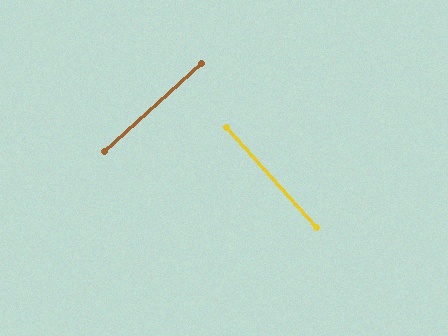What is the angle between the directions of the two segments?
Approximately 89 degrees.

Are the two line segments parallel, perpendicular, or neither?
Perpendicular — they meet at approximately 89°.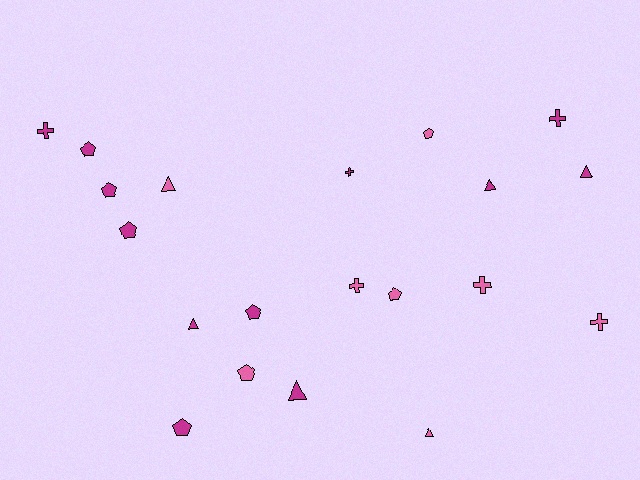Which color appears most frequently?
Magenta, with 12 objects.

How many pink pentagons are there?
There are 3 pink pentagons.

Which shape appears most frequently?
Pentagon, with 8 objects.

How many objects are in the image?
There are 20 objects.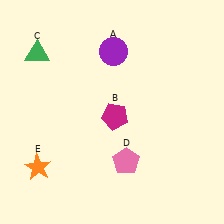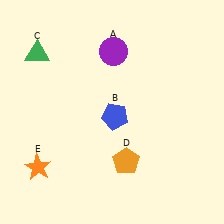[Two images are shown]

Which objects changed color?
B changed from magenta to blue. D changed from pink to orange.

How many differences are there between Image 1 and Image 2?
There are 2 differences between the two images.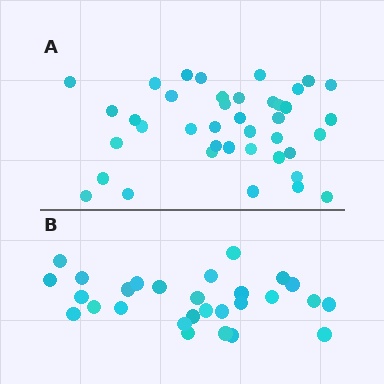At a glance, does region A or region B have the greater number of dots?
Region A (the top region) has more dots.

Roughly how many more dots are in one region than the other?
Region A has roughly 12 or so more dots than region B.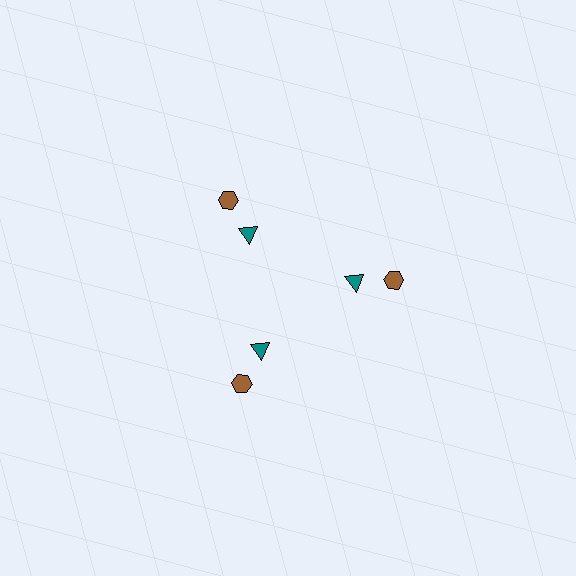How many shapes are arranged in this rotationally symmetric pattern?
There are 6 shapes, arranged in 3 groups of 2.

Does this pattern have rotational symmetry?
Yes, this pattern has 3-fold rotational symmetry. It looks the same after rotating 120 degrees around the center.